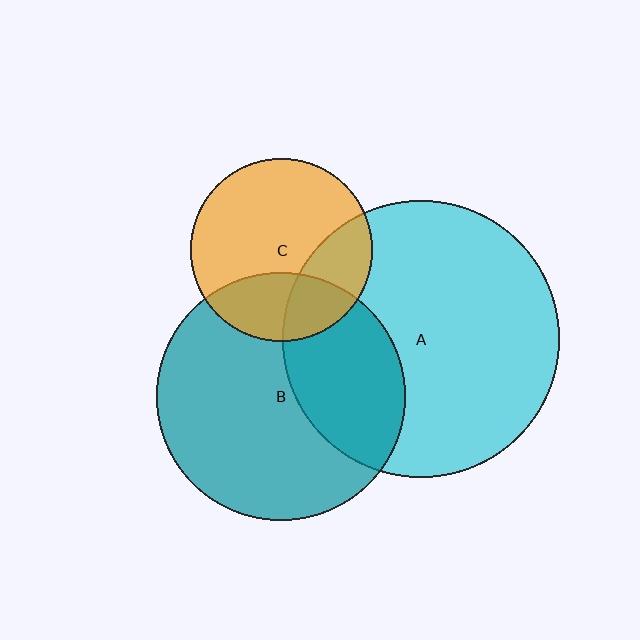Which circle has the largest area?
Circle A (cyan).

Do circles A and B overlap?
Yes.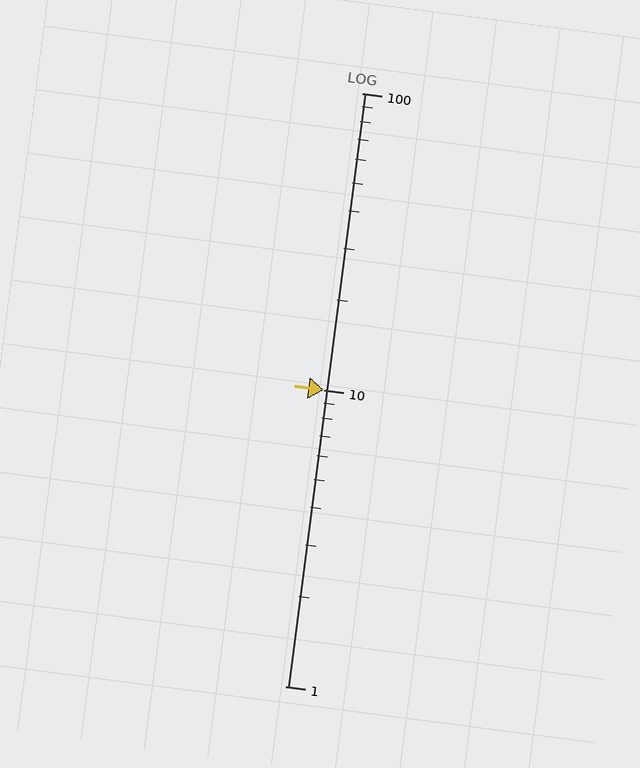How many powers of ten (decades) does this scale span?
The scale spans 2 decades, from 1 to 100.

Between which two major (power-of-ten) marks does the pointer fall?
The pointer is between 10 and 100.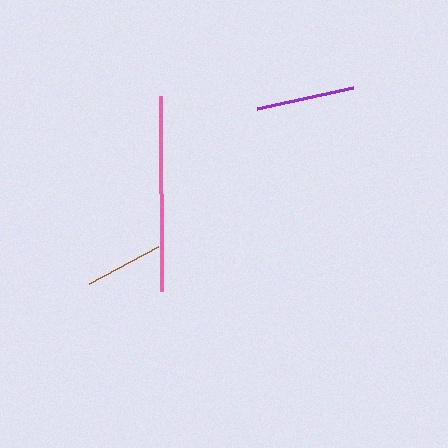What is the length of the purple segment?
The purple segment is approximately 98 pixels long.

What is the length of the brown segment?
The brown segment is approximately 79 pixels long.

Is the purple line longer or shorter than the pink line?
The pink line is longer than the purple line.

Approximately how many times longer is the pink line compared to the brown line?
The pink line is approximately 2.5 times the length of the brown line.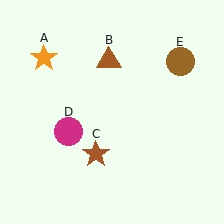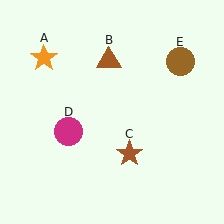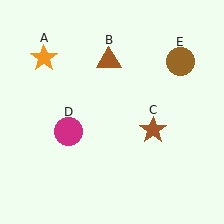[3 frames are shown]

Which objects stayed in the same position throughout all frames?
Orange star (object A) and brown triangle (object B) and magenta circle (object D) and brown circle (object E) remained stationary.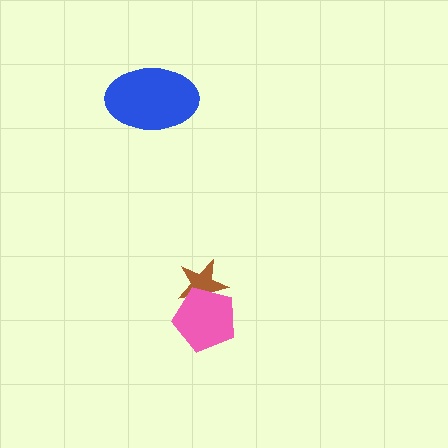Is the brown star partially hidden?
Yes, it is partially covered by another shape.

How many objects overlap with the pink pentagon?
1 object overlaps with the pink pentagon.